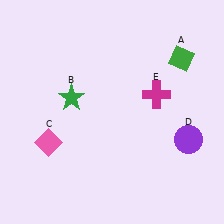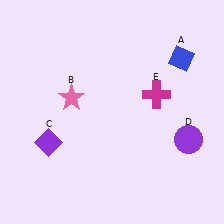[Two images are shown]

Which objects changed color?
A changed from green to blue. B changed from green to pink. C changed from pink to purple.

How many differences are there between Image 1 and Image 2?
There are 3 differences between the two images.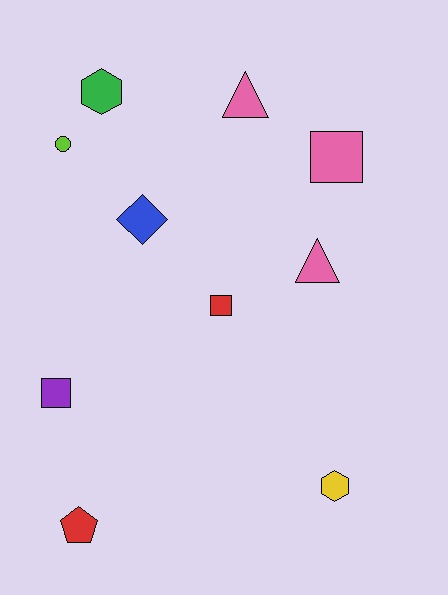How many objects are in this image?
There are 10 objects.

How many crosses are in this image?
There are no crosses.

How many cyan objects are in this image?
There are no cyan objects.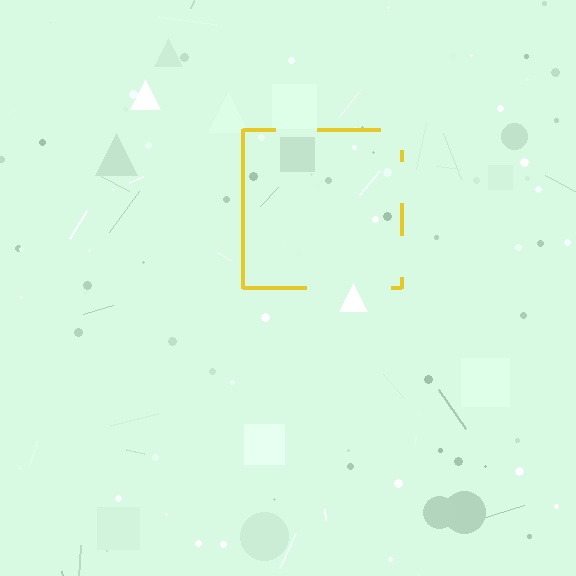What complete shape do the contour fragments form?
The contour fragments form a square.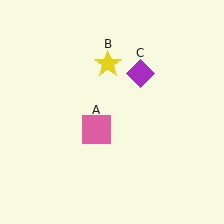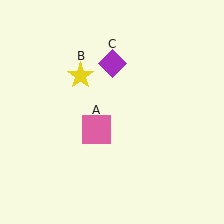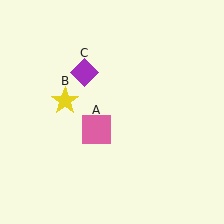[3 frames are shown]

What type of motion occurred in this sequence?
The yellow star (object B), purple diamond (object C) rotated counterclockwise around the center of the scene.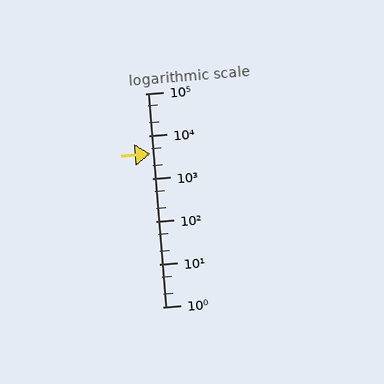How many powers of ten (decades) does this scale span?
The scale spans 5 decades, from 1 to 100000.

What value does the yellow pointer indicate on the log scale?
The pointer indicates approximately 3800.